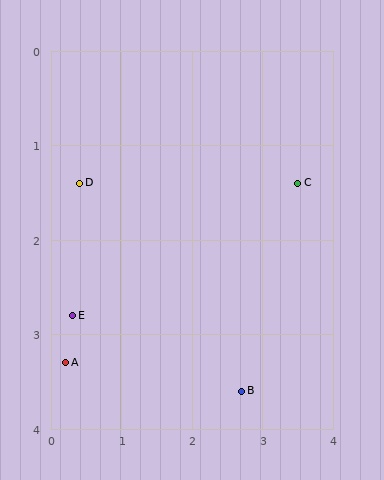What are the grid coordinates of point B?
Point B is at approximately (2.7, 3.6).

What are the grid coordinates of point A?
Point A is at approximately (0.2, 3.3).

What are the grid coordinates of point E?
Point E is at approximately (0.3, 2.8).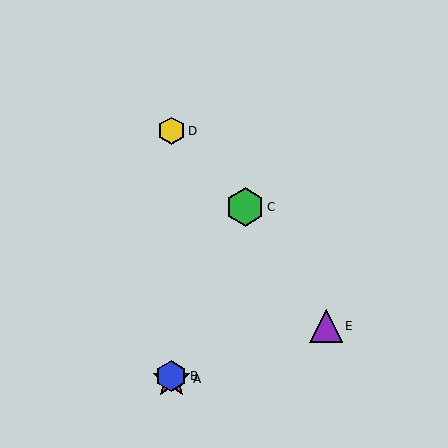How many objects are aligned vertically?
3 objects (A, B, D) are aligned vertically.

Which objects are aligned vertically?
Objects A, B, D are aligned vertically.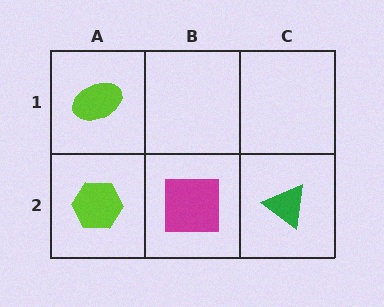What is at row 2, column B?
A magenta square.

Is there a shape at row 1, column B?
No, that cell is empty.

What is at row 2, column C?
A green triangle.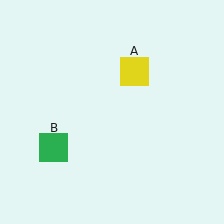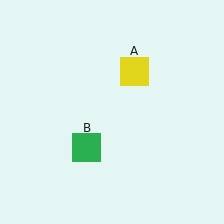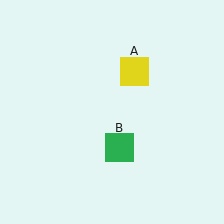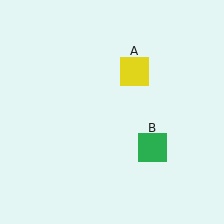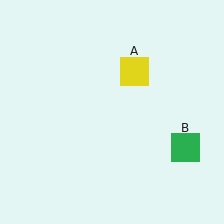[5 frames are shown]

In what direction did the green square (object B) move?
The green square (object B) moved right.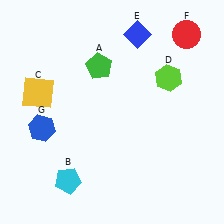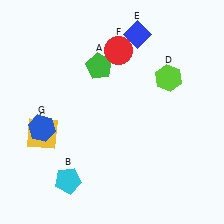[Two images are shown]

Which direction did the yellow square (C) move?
The yellow square (C) moved down.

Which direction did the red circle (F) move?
The red circle (F) moved left.